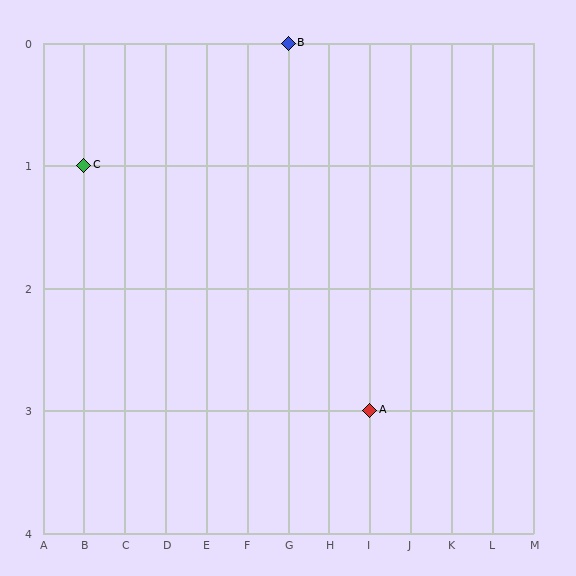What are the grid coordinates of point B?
Point B is at grid coordinates (G, 0).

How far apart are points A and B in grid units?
Points A and B are 2 columns and 3 rows apart (about 3.6 grid units diagonally).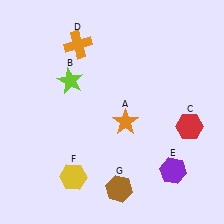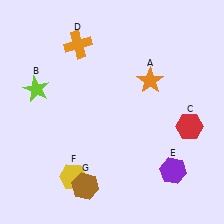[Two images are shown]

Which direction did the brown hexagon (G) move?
The brown hexagon (G) moved left.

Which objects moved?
The objects that moved are: the orange star (A), the lime star (B), the brown hexagon (G).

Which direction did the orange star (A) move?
The orange star (A) moved up.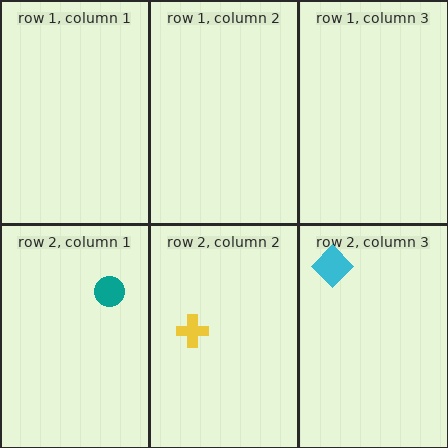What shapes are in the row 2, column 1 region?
The teal circle.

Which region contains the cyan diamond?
The row 2, column 3 region.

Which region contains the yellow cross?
The row 2, column 2 region.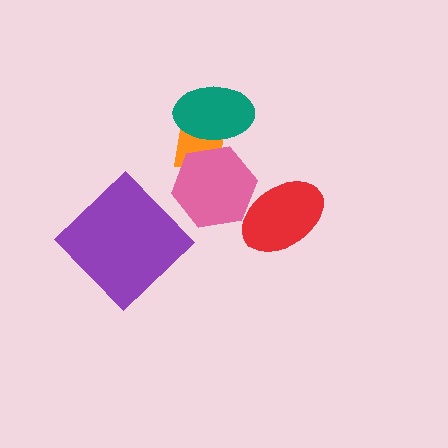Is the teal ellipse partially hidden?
No, no other shape covers it.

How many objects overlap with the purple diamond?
0 objects overlap with the purple diamond.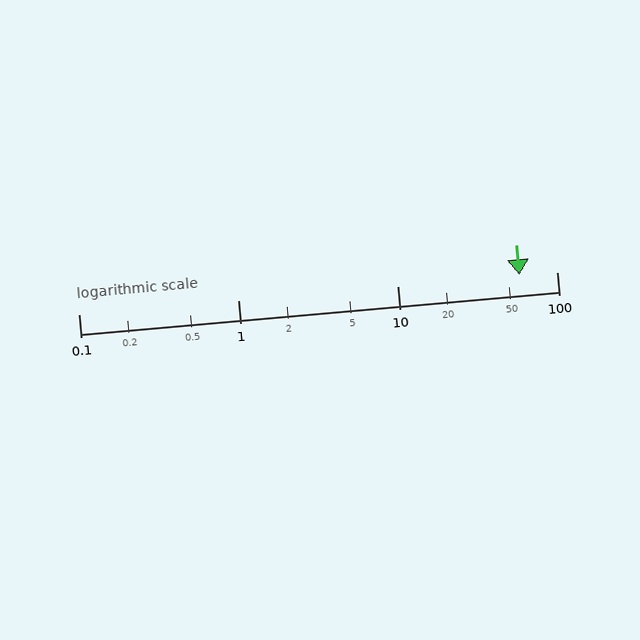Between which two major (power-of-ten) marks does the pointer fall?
The pointer is between 10 and 100.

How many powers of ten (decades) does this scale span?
The scale spans 3 decades, from 0.1 to 100.